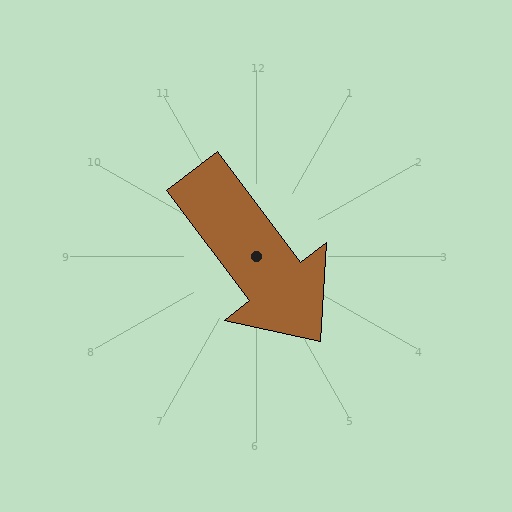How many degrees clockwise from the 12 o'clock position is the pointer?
Approximately 143 degrees.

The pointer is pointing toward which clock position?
Roughly 5 o'clock.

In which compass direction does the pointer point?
Southeast.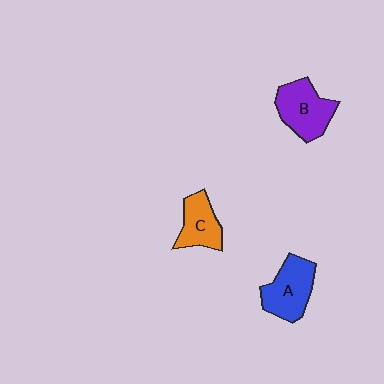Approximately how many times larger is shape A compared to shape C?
Approximately 1.3 times.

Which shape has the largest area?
Shape B (purple).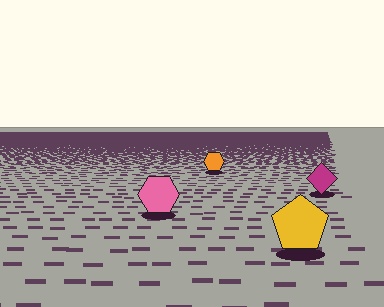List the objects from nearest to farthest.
From nearest to farthest: the yellow pentagon, the pink hexagon, the magenta diamond, the orange hexagon.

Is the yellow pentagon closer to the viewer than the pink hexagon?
Yes. The yellow pentagon is closer — you can tell from the texture gradient: the ground texture is coarser near it.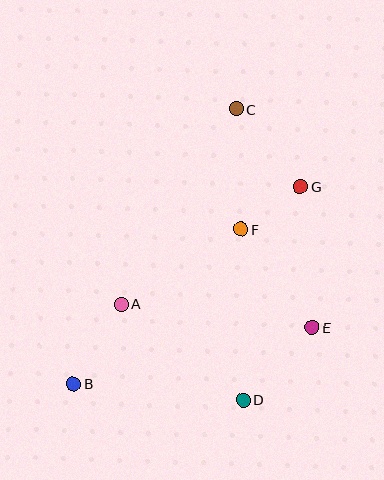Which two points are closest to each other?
Points F and G are closest to each other.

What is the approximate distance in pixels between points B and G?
The distance between B and G is approximately 301 pixels.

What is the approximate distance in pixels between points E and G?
The distance between E and G is approximately 142 pixels.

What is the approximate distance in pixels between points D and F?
The distance between D and F is approximately 171 pixels.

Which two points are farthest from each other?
Points B and C are farthest from each other.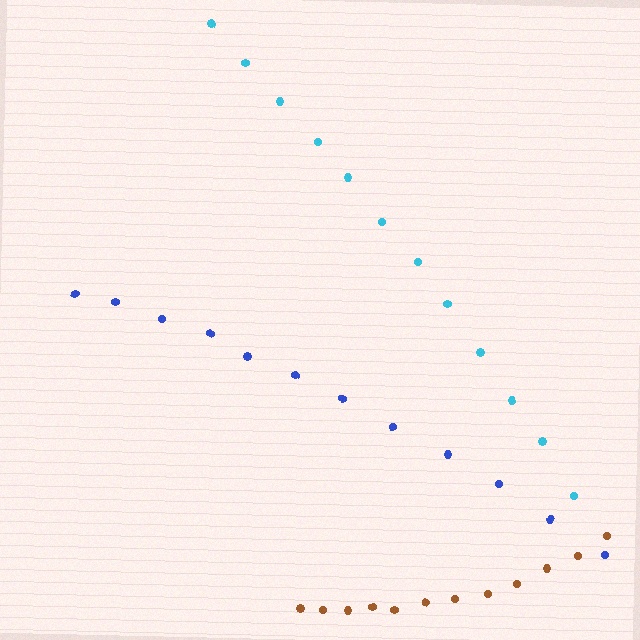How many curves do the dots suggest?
There are 3 distinct paths.